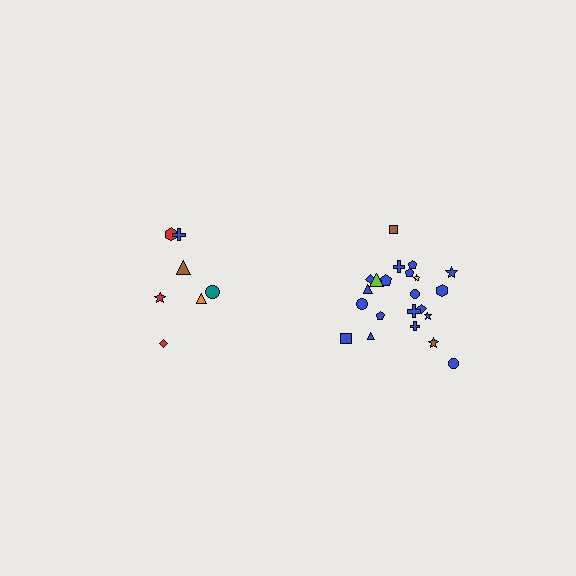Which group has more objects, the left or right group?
The right group.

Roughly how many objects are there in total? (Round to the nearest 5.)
Roughly 30 objects in total.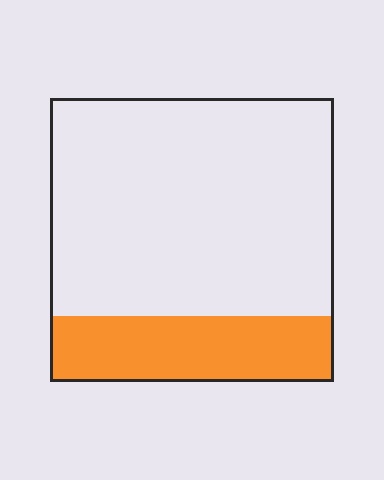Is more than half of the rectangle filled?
No.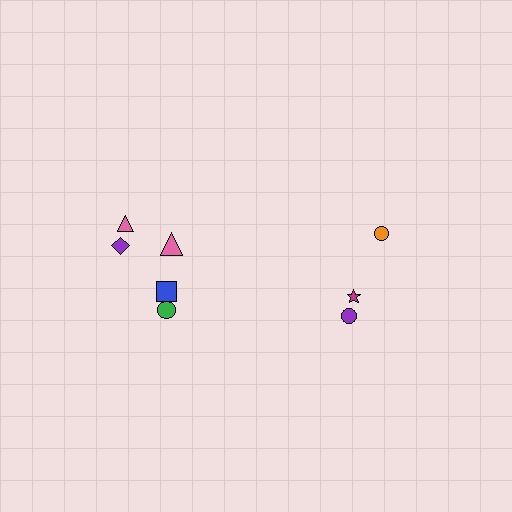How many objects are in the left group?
There are 5 objects.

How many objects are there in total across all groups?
There are 8 objects.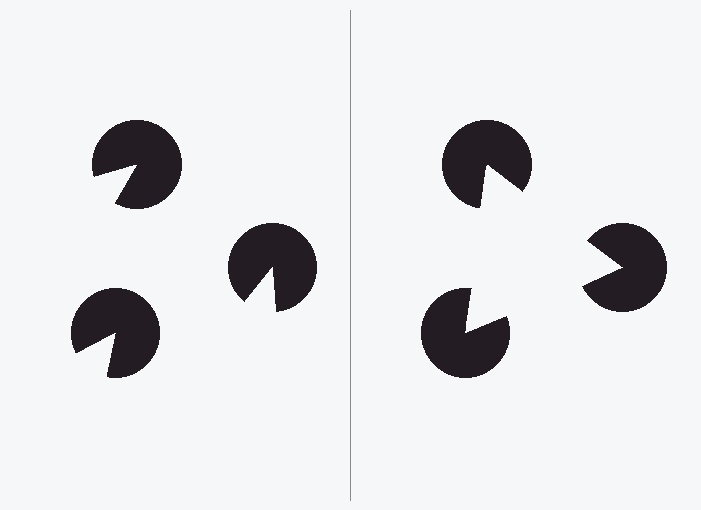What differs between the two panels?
The pac-man discs are positioned identically on both sides; only the wedge orientations differ. On the right they align to a triangle; on the left they are misaligned.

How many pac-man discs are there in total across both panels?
6 — 3 on each side.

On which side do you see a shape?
An illusory triangle appears on the right side. On the left side the wedge cuts are rotated, so no coherent shape forms.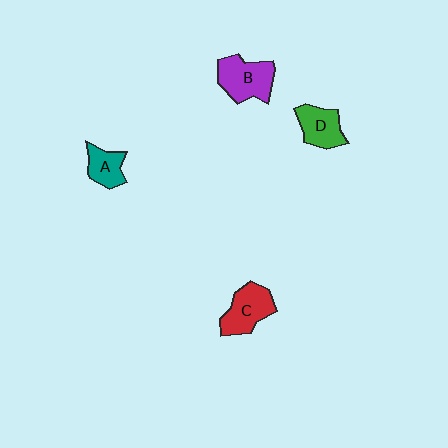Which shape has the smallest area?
Shape A (teal).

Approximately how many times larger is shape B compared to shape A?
Approximately 1.6 times.